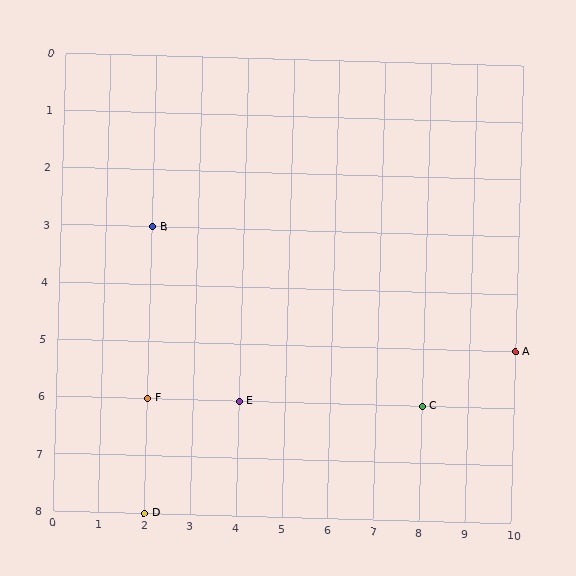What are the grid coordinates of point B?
Point B is at grid coordinates (2, 3).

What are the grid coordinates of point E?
Point E is at grid coordinates (4, 6).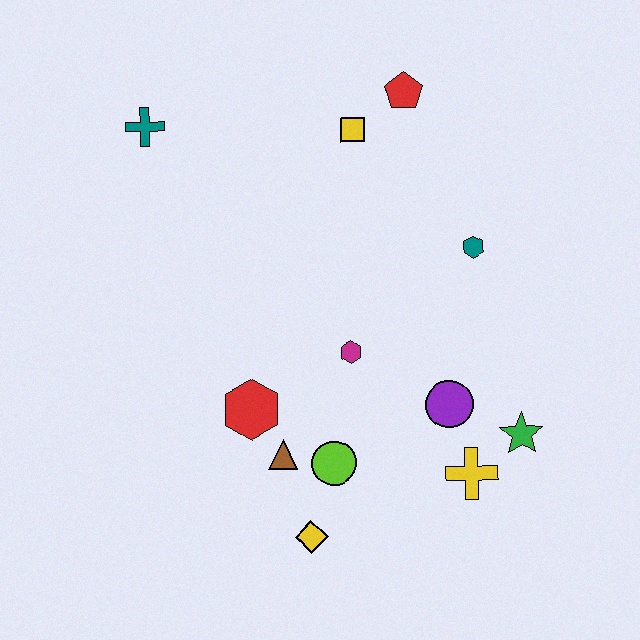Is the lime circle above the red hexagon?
No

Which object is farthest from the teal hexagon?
The teal cross is farthest from the teal hexagon.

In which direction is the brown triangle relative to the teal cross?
The brown triangle is below the teal cross.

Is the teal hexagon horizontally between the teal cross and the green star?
Yes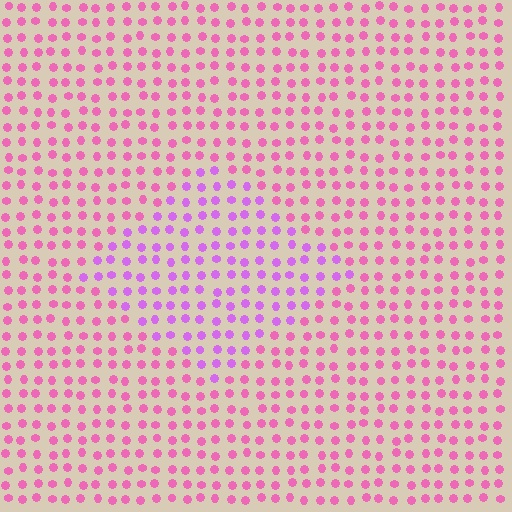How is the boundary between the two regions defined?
The boundary is defined purely by a slight shift in hue (about 36 degrees). Spacing, size, and orientation are identical on both sides.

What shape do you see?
I see a diamond.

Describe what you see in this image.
The image is filled with small pink elements in a uniform arrangement. A diamond-shaped region is visible where the elements are tinted to a slightly different hue, forming a subtle color boundary.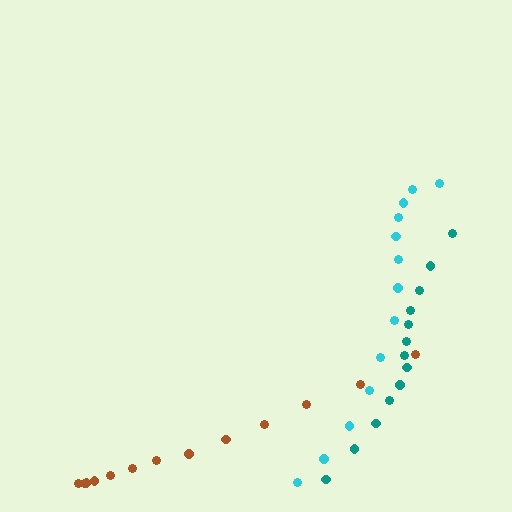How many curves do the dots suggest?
There are 3 distinct paths.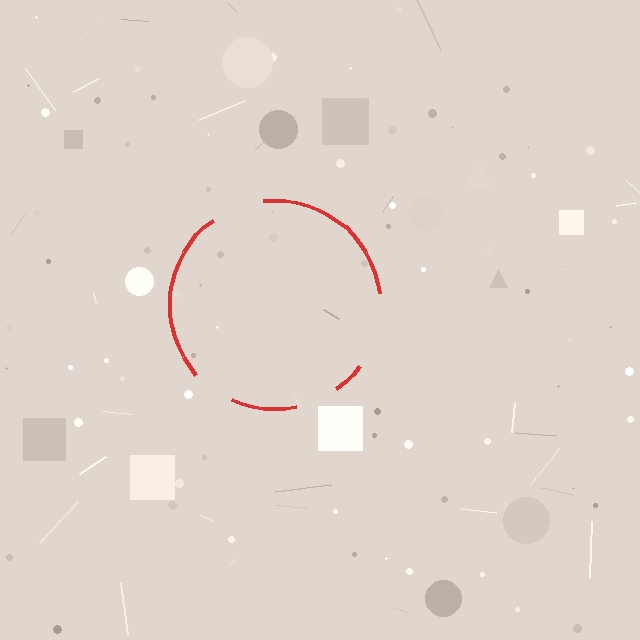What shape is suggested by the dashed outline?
The dashed outline suggests a circle.